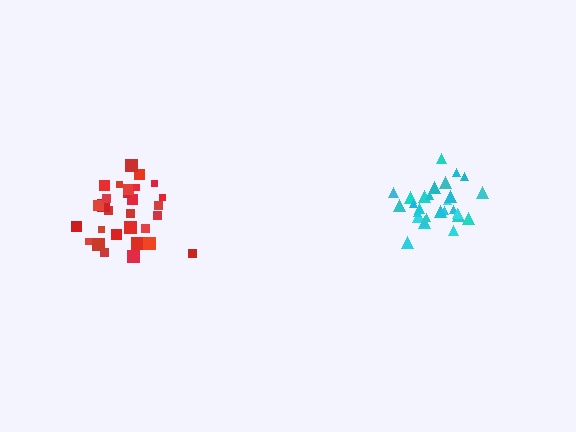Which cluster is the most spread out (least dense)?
Red.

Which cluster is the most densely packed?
Cyan.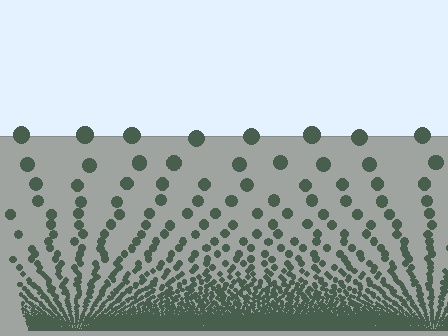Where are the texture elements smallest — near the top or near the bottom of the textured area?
Near the bottom.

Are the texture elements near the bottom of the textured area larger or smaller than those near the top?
Smaller. The gradient is inverted — elements near the bottom are smaller and denser.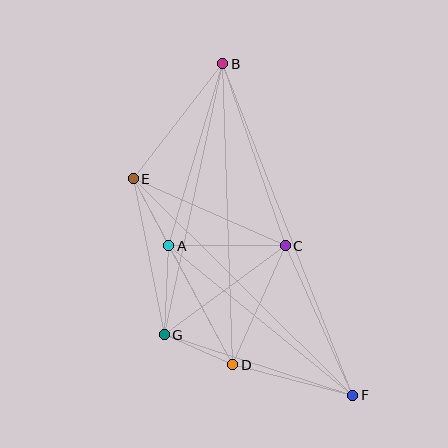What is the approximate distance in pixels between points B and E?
The distance between B and E is approximately 146 pixels.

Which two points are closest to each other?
Points D and G are closest to each other.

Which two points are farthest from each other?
Points B and F are farthest from each other.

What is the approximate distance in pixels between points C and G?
The distance between C and G is approximately 150 pixels.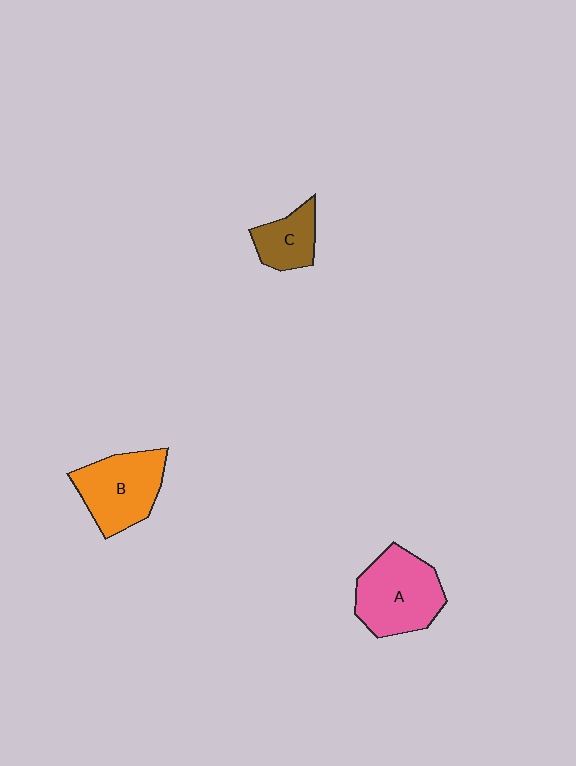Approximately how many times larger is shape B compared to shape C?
Approximately 1.8 times.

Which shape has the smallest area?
Shape C (brown).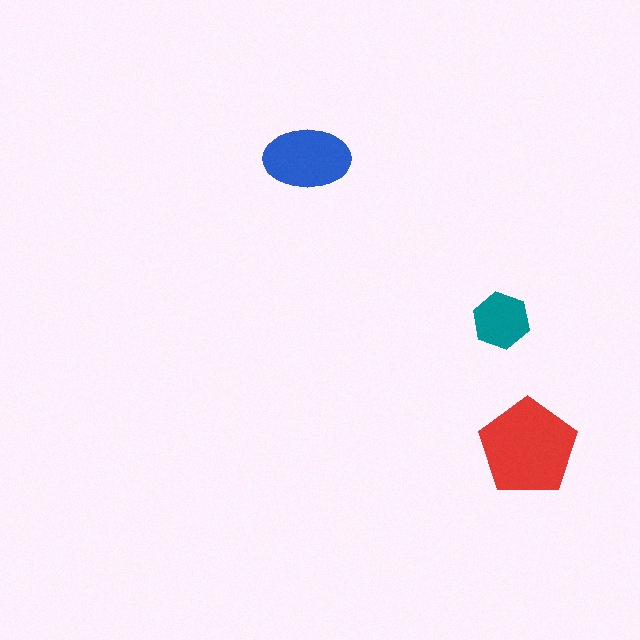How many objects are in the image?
There are 3 objects in the image.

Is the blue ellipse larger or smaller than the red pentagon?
Smaller.